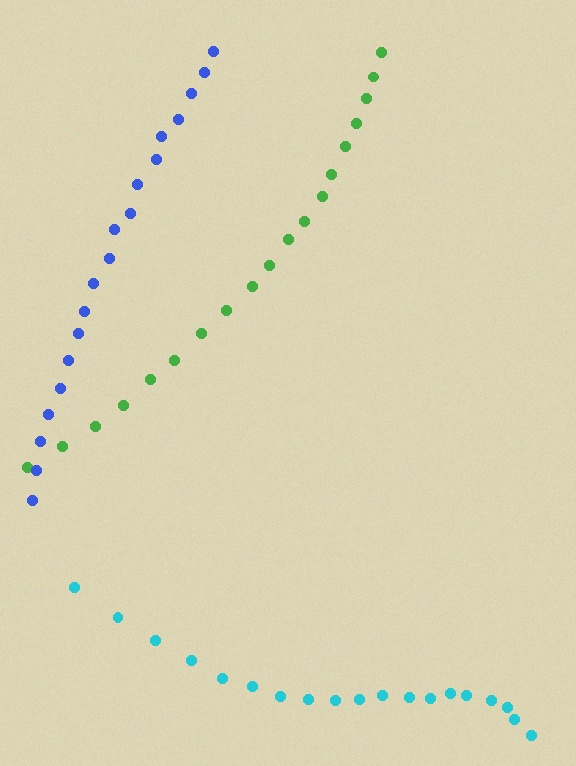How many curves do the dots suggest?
There are 3 distinct paths.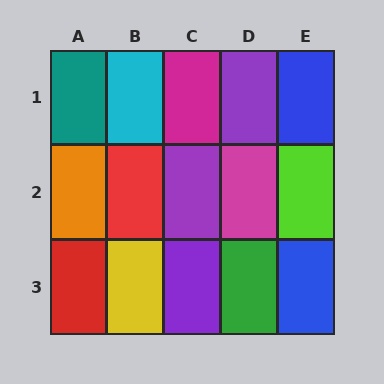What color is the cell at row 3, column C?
Purple.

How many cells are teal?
1 cell is teal.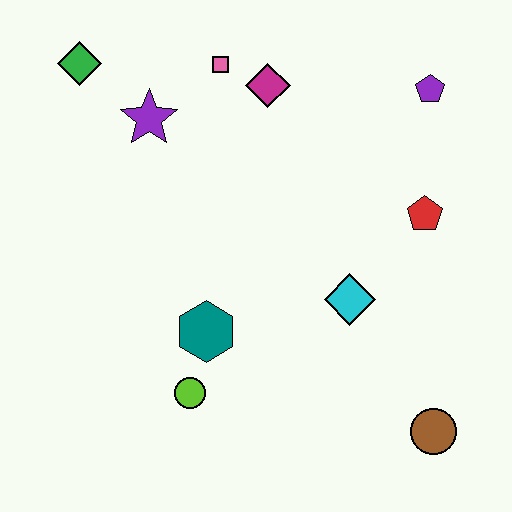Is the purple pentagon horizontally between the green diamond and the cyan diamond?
No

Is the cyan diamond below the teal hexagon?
No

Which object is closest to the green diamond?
The purple star is closest to the green diamond.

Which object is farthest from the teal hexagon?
The purple pentagon is farthest from the teal hexagon.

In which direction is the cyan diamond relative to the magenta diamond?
The cyan diamond is below the magenta diamond.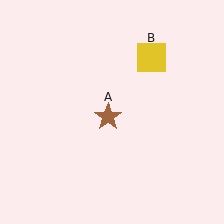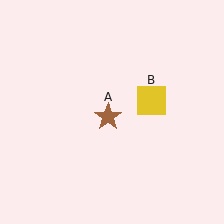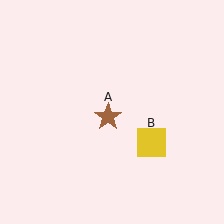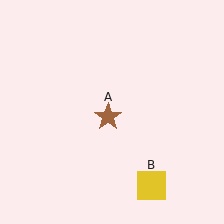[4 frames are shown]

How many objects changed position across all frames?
1 object changed position: yellow square (object B).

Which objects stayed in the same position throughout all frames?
Brown star (object A) remained stationary.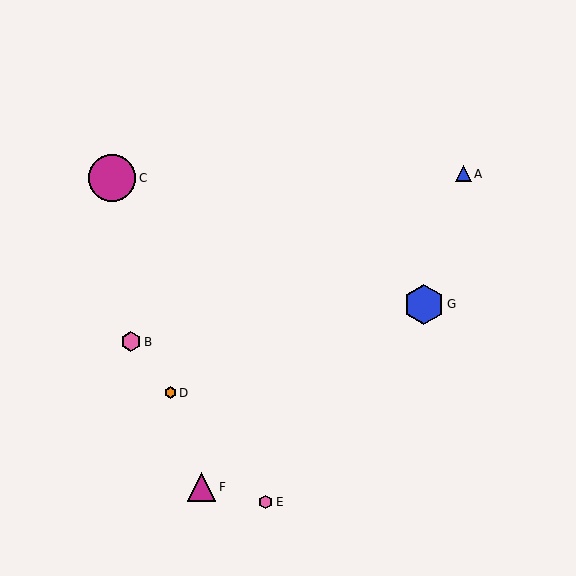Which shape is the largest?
The magenta circle (labeled C) is the largest.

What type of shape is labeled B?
Shape B is a pink hexagon.